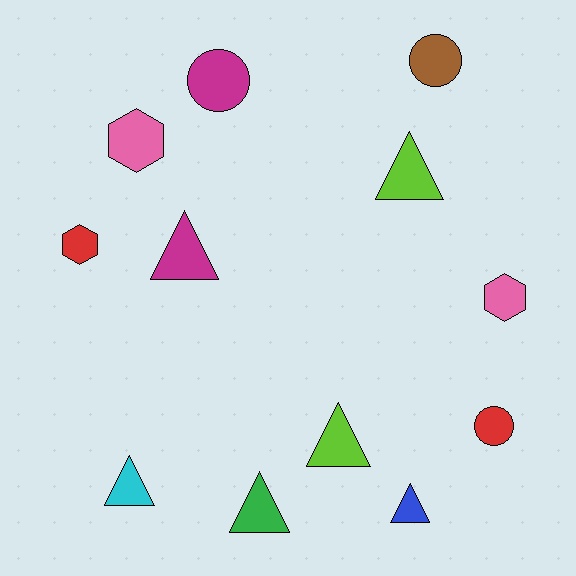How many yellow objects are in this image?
There are no yellow objects.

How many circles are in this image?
There are 3 circles.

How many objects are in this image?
There are 12 objects.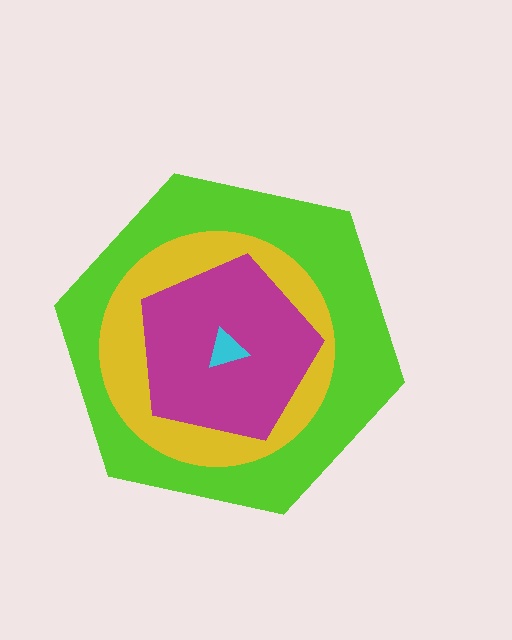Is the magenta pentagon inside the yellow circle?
Yes.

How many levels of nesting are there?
4.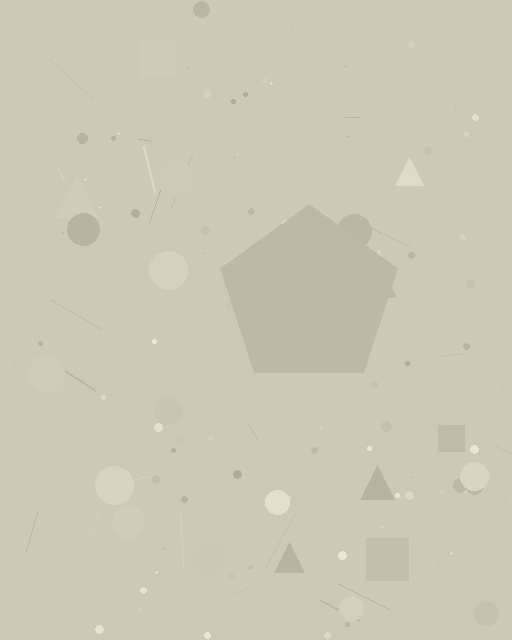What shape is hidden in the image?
A pentagon is hidden in the image.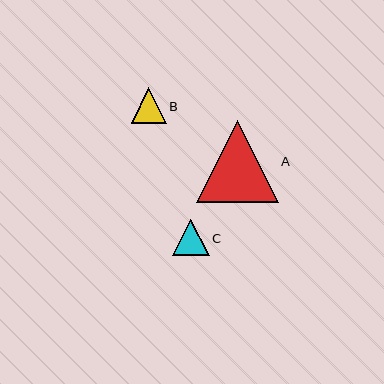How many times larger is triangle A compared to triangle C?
Triangle A is approximately 2.3 times the size of triangle C.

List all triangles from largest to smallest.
From largest to smallest: A, C, B.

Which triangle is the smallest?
Triangle B is the smallest with a size of approximately 35 pixels.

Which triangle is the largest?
Triangle A is the largest with a size of approximately 82 pixels.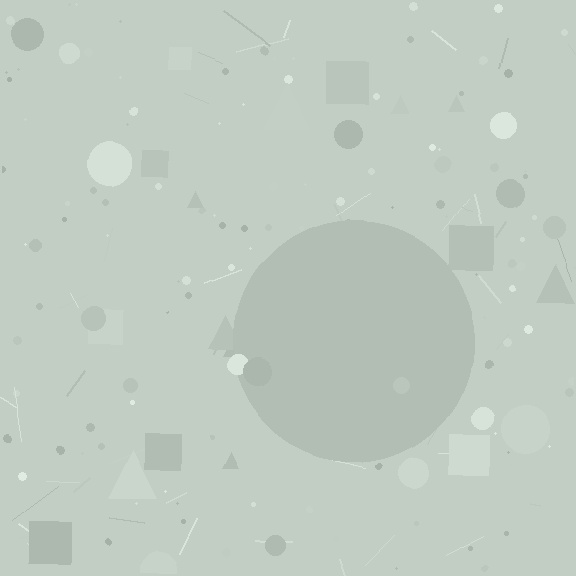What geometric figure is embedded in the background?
A circle is embedded in the background.